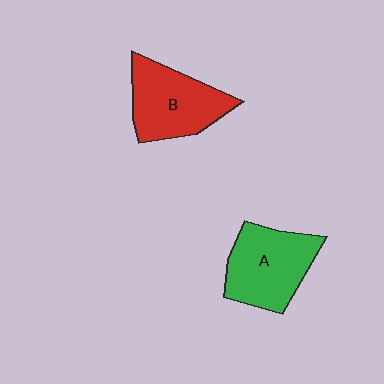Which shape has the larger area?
Shape A (green).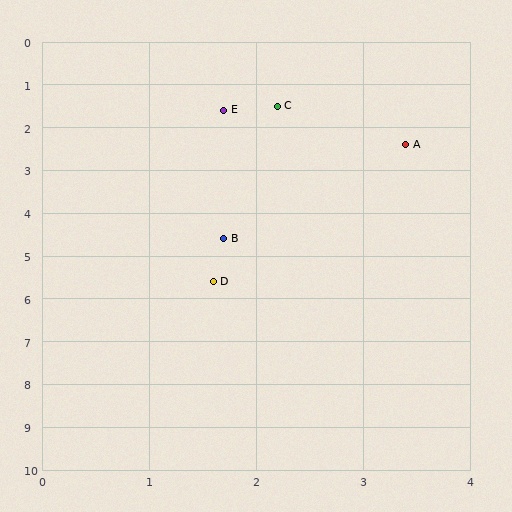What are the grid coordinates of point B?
Point B is at approximately (1.7, 4.6).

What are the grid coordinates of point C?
Point C is at approximately (2.2, 1.5).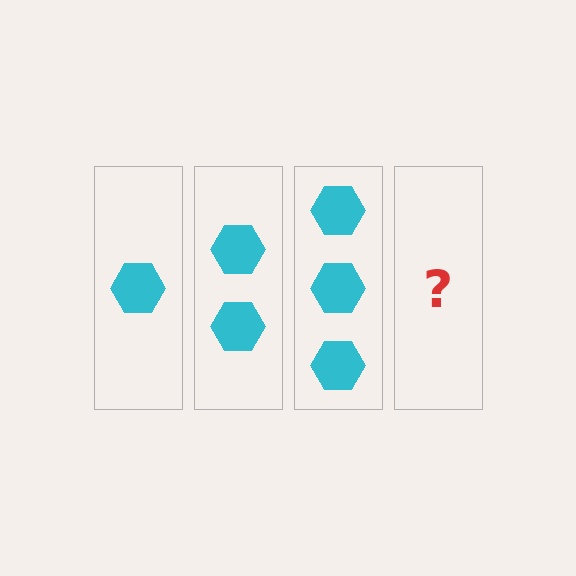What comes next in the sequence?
The next element should be 4 hexagons.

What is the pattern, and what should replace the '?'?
The pattern is that each step adds one more hexagon. The '?' should be 4 hexagons.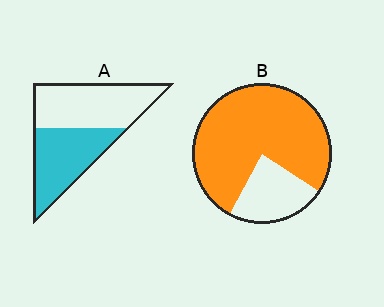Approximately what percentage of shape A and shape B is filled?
A is approximately 45% and B is approximately 75%.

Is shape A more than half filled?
Roughly half.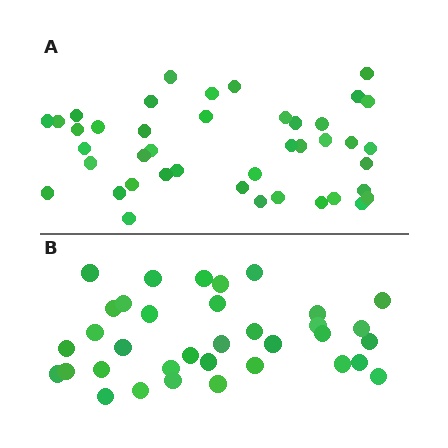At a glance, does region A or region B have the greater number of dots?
Region A (the top region) has more dots.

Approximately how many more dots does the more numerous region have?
Region A has roughly 8 or so more dots than region B.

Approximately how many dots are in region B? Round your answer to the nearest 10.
About 40 dots. (The exact count is 35, which rounds to 40.)